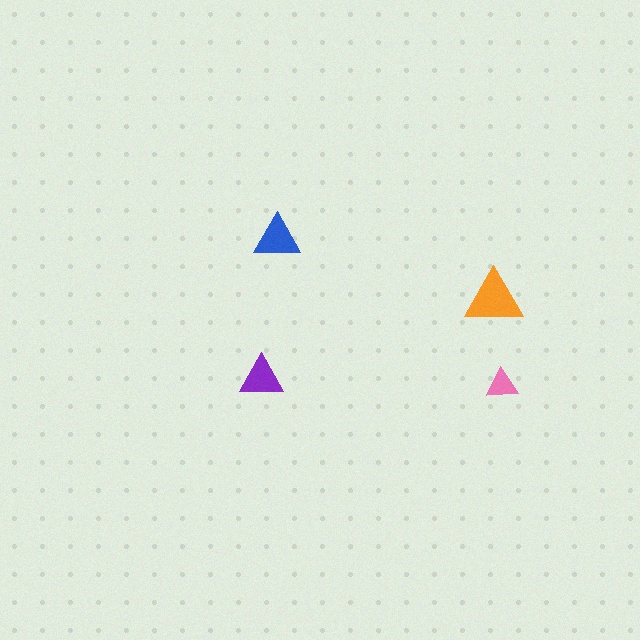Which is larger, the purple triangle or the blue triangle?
The blue one.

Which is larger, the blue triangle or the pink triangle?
The blue one.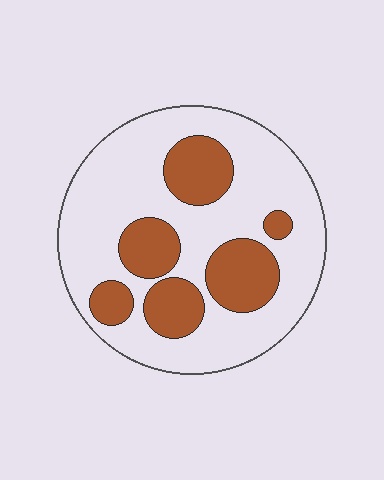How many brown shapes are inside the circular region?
6.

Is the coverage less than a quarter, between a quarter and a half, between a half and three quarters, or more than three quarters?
Between a quarter and a half.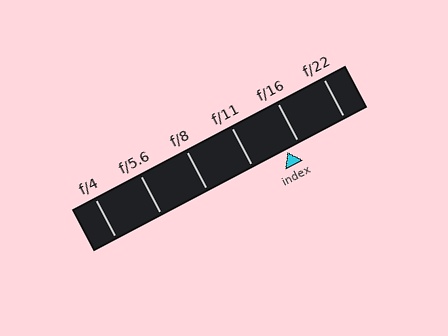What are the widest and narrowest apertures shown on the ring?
The widest aperture shown is f/4 and the narrowest is f/22.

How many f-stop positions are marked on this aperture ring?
There are 6 f-stop positions marked.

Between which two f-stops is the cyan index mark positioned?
The index mark is between f/11 and f/16.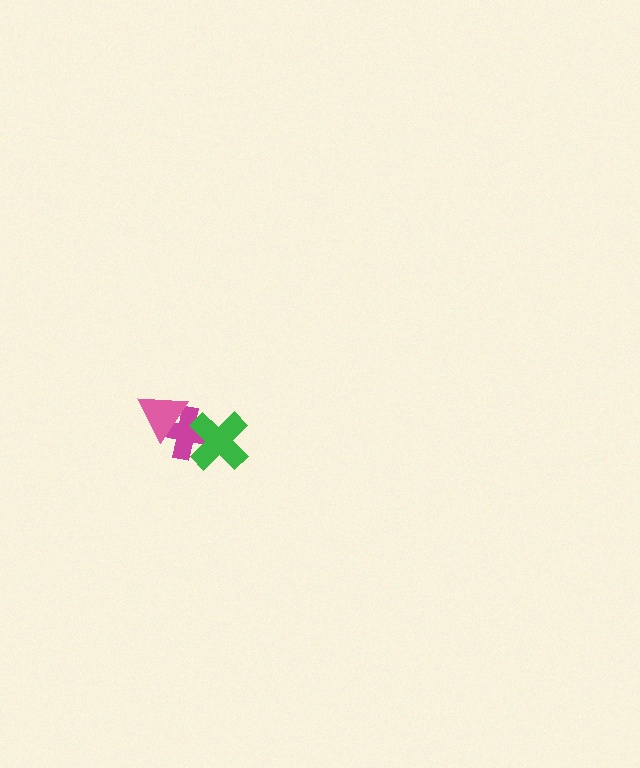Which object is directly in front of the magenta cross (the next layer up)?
The pink triangle is directly in front of the magenta cross.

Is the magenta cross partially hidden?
Yes, it is partially covered by another shape.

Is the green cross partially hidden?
No, no other shape covers it.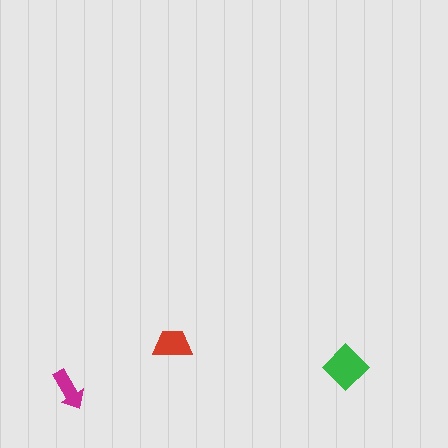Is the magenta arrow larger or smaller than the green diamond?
Smaller.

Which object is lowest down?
The magenta arrow is bottommost.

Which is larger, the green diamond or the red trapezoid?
The green diamond.